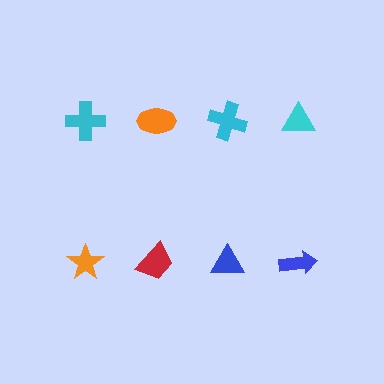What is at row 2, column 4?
A blue arrow.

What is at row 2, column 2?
A red trapezoid.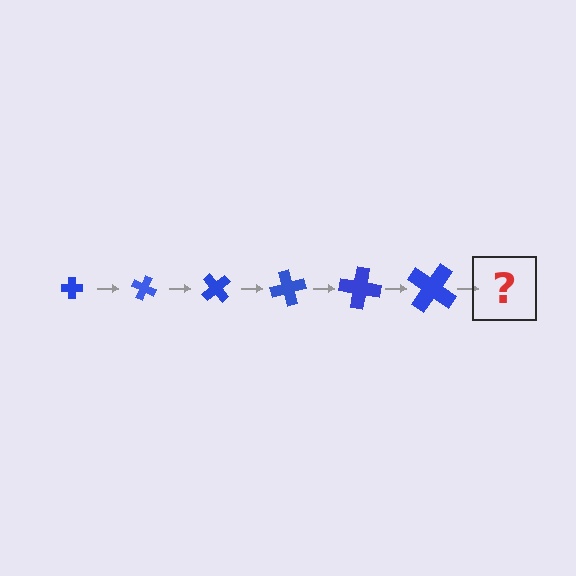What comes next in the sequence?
The next element should be a cross, larger than the previous one and rotated 150 degrees from the start.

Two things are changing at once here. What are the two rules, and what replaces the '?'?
The two rules are that the cross grows larger each step and it rotates 25 degrees each step. The '?' should be a cross, larger than the previous one and rotated 150 degrees from the start.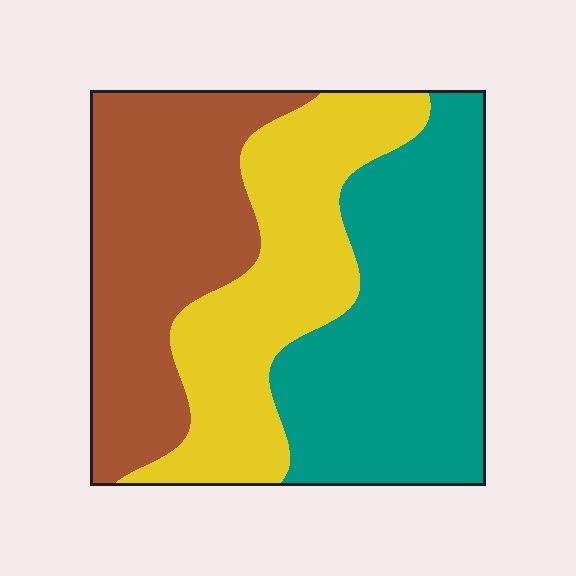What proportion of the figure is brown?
Brown covers 32% of the figure.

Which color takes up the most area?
Teal, at roughly 40%.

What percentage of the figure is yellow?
Yellow covers about 30% of the figure.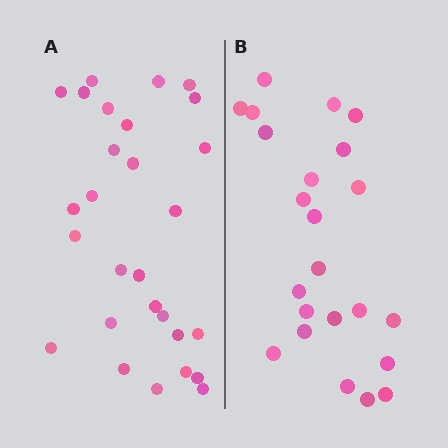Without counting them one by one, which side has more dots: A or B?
Region A (the left region) has more dots.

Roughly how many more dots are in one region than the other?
Region A has about 5 more dots than region B.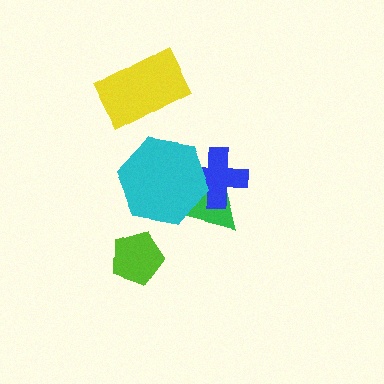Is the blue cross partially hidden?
Yes, it is partially covered by another shape.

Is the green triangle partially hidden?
Yes, it is partially covered by another shape.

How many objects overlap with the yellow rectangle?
0 objects overlap with the yellow rectangle.